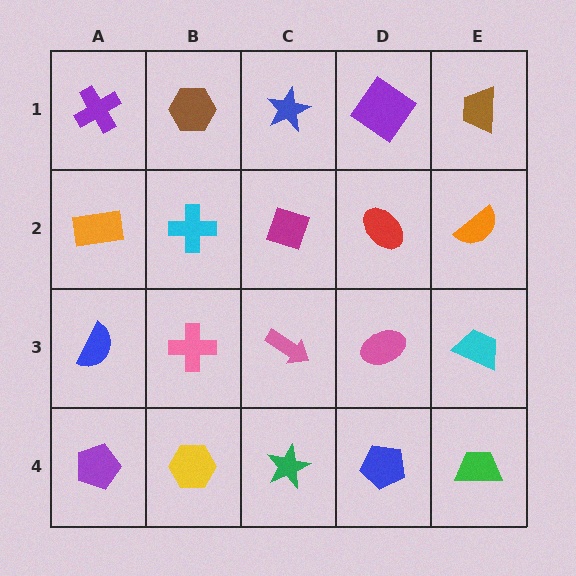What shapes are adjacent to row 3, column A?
An orange rectangle (row 2, column A), a purple pentagon (row 4, column A), a pink cross (row 3, column B).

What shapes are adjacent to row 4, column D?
A pink ellipse (row 3, column D), a green star (row 4, column C), a green trapezoid (row 4, column E).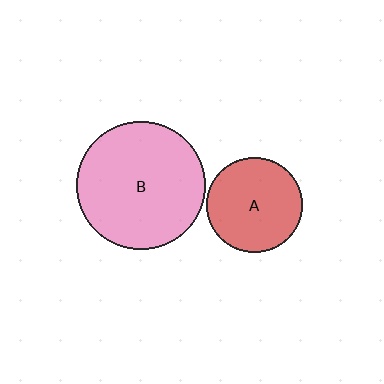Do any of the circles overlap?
No, none of the circles overlap.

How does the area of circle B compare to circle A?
Approximately 1.8 times.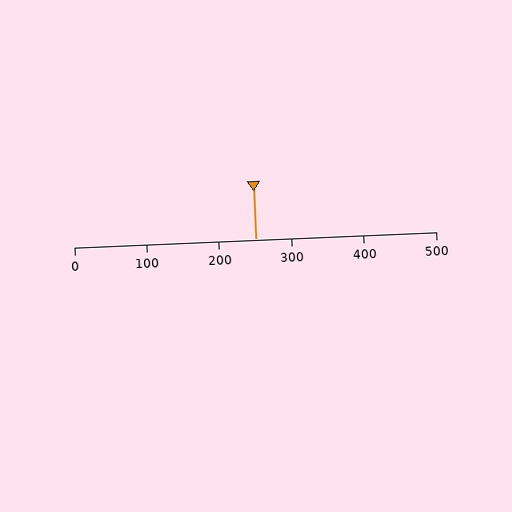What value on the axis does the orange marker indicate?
The marker indicates approximately 250.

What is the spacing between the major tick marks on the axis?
The major ticks are spaced 100 apart.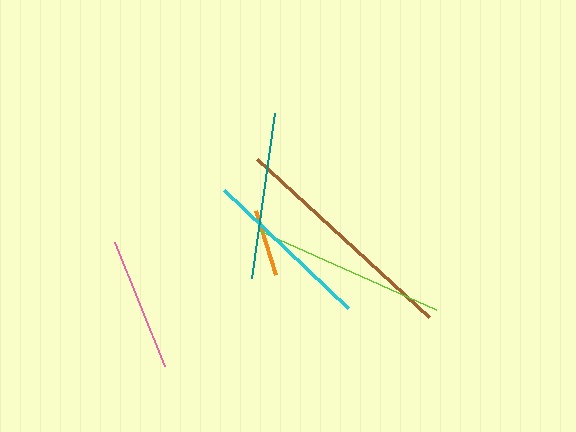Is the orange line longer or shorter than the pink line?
The pink line is longer than the orange line.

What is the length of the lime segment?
The lime segment is approximately 194 pixels long.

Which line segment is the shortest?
The orange line is the shortest at approximately 68 pixels.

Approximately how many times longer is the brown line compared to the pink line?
The brown line is approximately 1.8 times the length of the pink line.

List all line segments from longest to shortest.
From longest to shortest: brown, lime, cyan, teal, pink, orange.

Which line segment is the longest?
The brown line is the longest at approximately 234 pixels.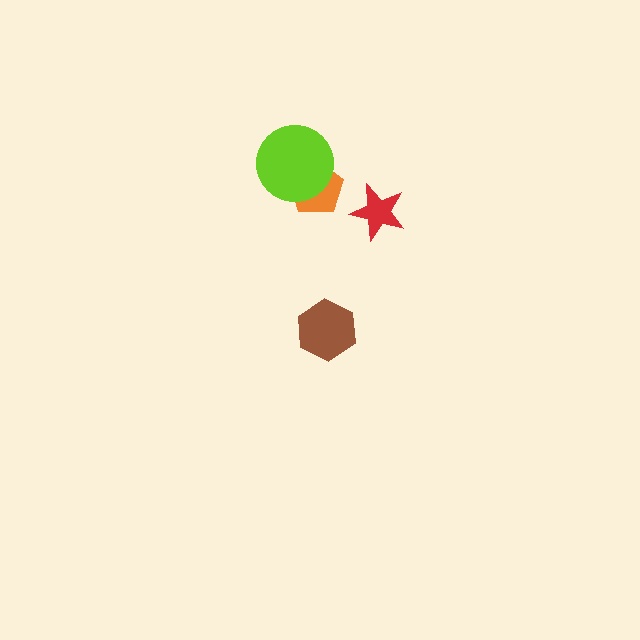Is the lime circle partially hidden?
No, no other shape covers it.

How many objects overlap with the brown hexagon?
0 objects overlap with the brown hexagon.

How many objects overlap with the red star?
0 objects overlap with the red star.